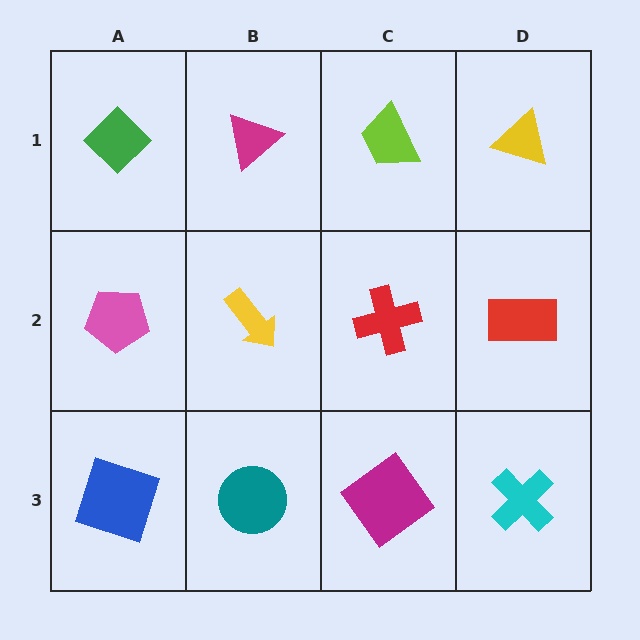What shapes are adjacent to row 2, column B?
A magenta triangle (row 1, column B), a teal circle (row 3, column B), a pink pentagon (row 2, column A), a red cross (row 2, column C).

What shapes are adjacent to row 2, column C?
A lime trapezoid (row 1, column C), a magenta diamond (row 3, column C), a yellow arrow (row 2, column B), a red rectangle (row 2, column D).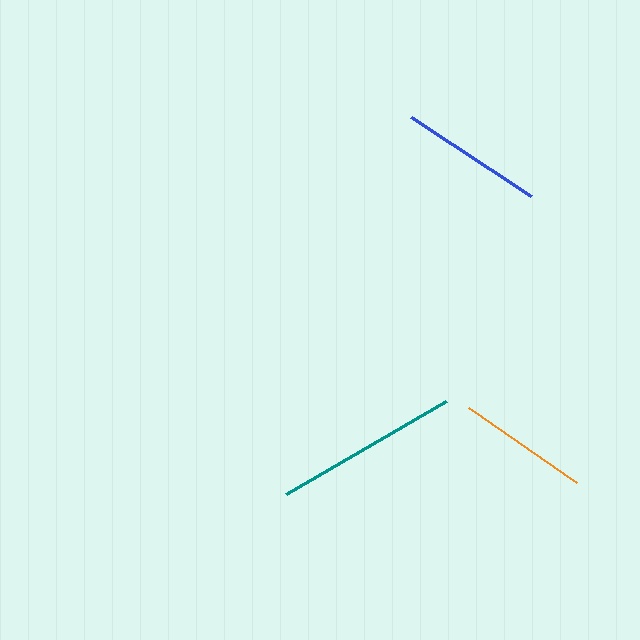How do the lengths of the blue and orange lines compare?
The blue and orange lines are approximately the same length.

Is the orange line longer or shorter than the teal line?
The teal line is longer than the orange line.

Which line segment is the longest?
The teal line is the longest at approximately 185 pixels.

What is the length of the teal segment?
The teal segment is approximately 185 pixels long.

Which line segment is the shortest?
The orange line is the shortest at approximately 132 pixels.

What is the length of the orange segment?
The orange segment is approximately 132 pixels long.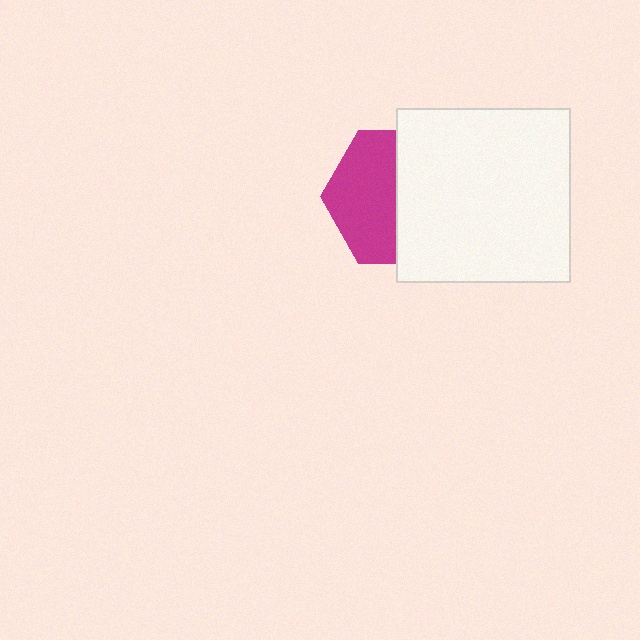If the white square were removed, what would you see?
You would see the complete magenta hexagon.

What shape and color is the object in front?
The object in front is a white square.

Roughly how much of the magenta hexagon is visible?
About half of it is visible (roughly 49%).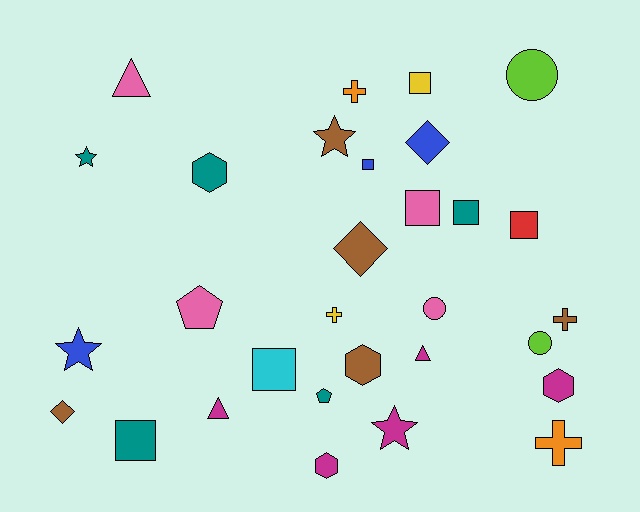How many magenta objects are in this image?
There are 5 magenta objects.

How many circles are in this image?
There are 3 circles.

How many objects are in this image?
There are 30 objects.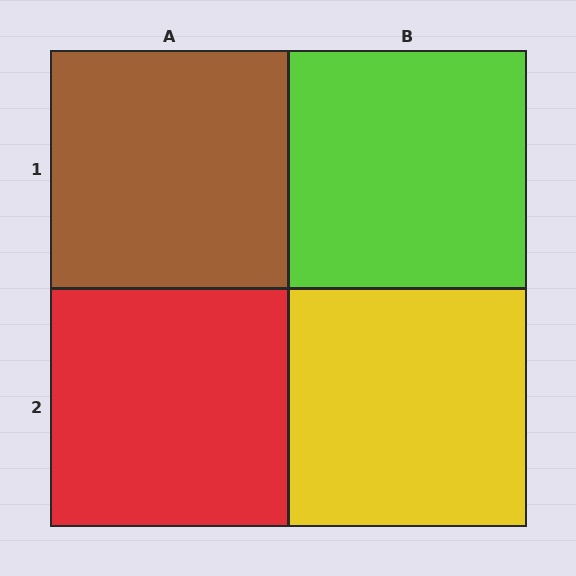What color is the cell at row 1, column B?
Lime.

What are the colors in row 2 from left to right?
Red, yellow.